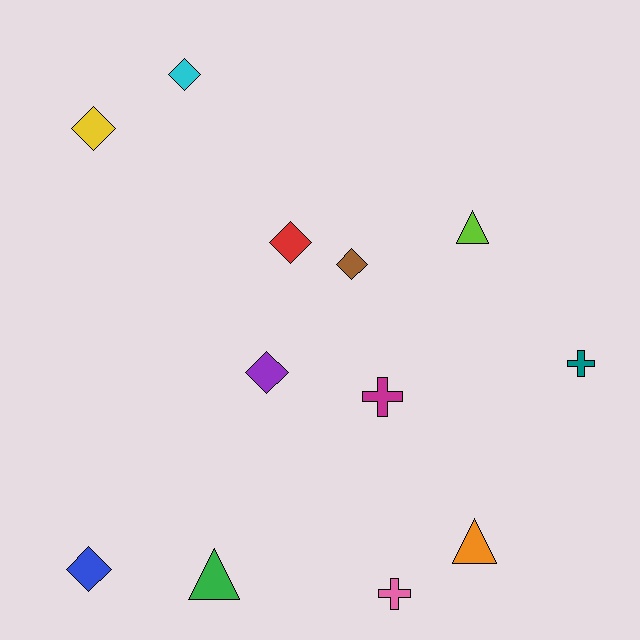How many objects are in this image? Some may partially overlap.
There are 12 objects.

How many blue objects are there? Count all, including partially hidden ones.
There is 1 blue object.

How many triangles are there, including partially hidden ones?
There are 3 triangles.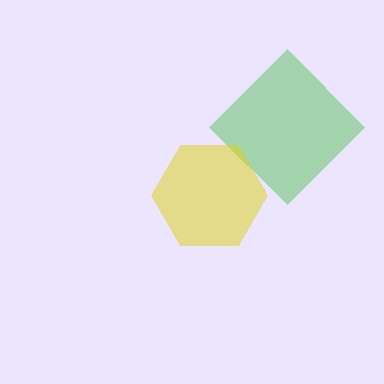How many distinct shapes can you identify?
There are 2 distinct shapes: a green diamond, a yellow hexagon.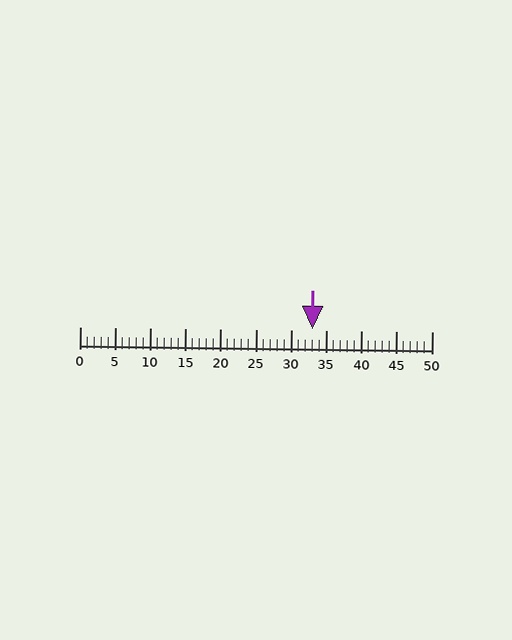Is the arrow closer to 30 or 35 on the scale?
The arrow is closer to 35.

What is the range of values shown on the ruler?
The ruler shows values from 0 to 50.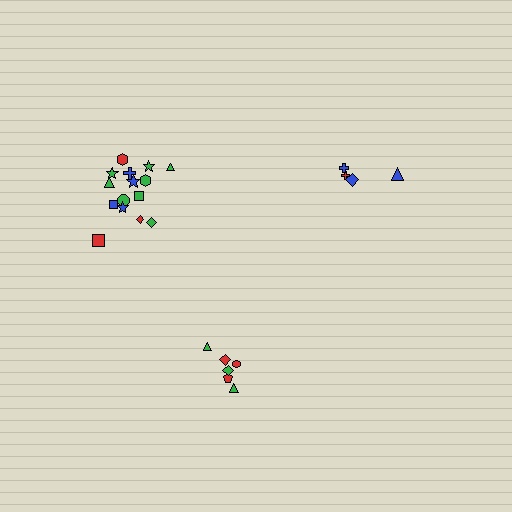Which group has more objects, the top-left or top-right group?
The top-left group.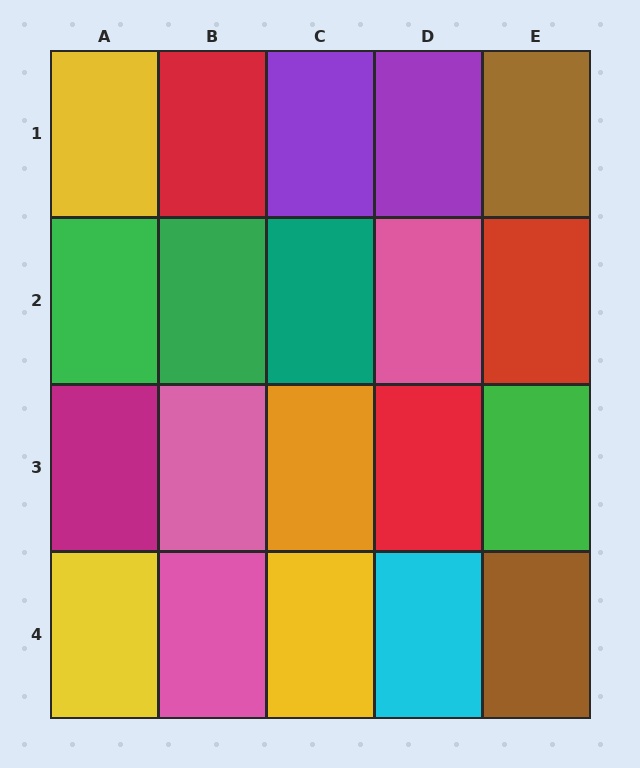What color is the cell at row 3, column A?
Magenta.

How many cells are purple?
2 cells are purple.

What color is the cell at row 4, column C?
Yellow.